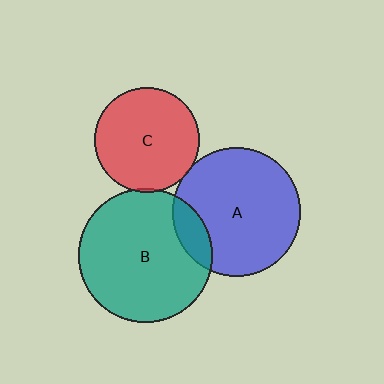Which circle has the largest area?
Circle B (teal).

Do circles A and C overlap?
Yes.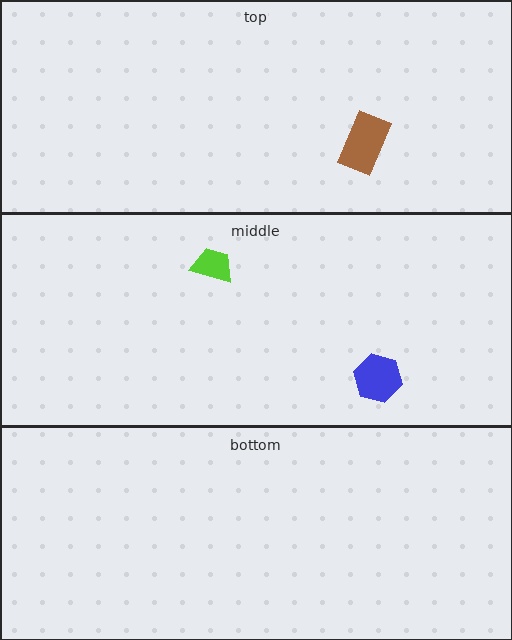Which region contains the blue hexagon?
The middle region.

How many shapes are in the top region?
1.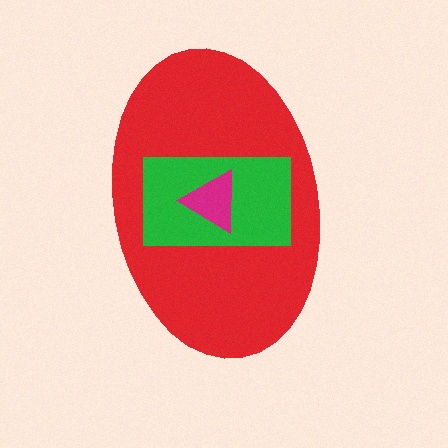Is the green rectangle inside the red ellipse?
Yes.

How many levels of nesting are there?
3.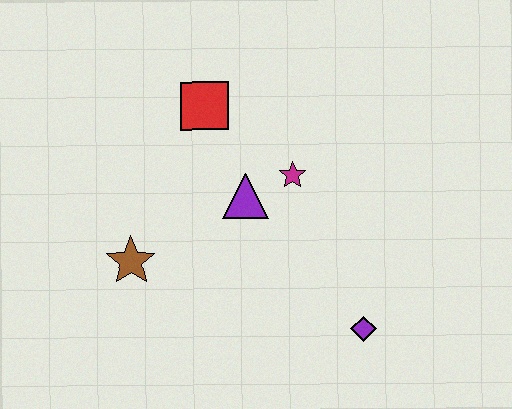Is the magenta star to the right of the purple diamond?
No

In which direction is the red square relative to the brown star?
The red square is above the brown star.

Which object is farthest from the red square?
The purple diamond is farthest from the red square.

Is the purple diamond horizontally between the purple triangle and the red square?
No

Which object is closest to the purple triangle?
The magenta star is closest to the purple triangle.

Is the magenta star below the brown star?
No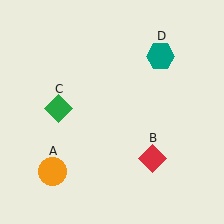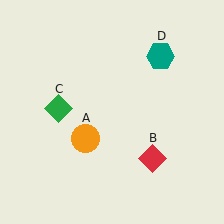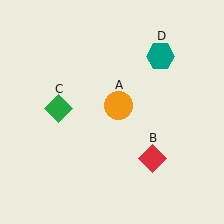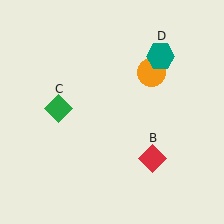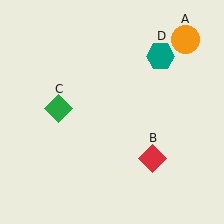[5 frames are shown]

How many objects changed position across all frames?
1 object changed position: orange circle (object A).